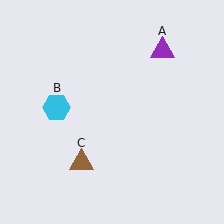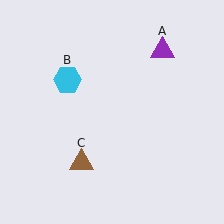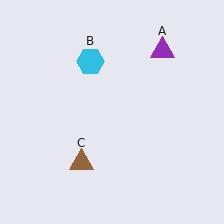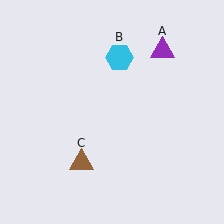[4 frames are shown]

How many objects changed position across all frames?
1 object changed position: cyan hexagon (object B).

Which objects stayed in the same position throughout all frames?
Purple triangle (object A) and brown triangle (object C) remained stationary.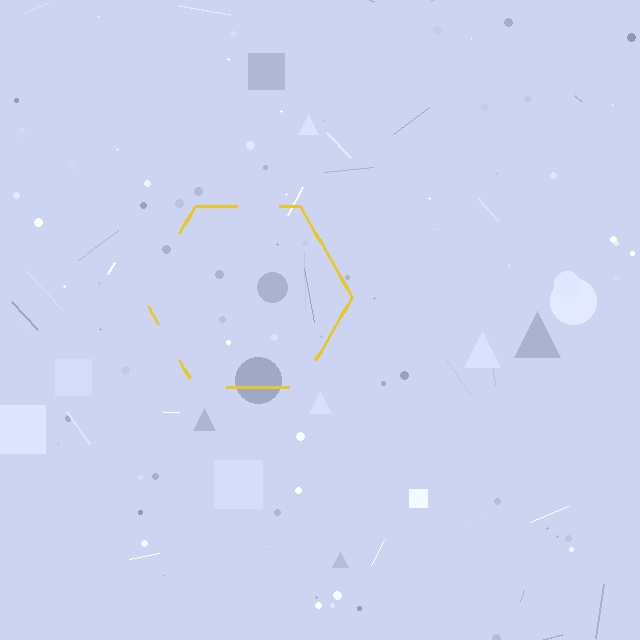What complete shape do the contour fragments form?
The contour fragments form a hexagon.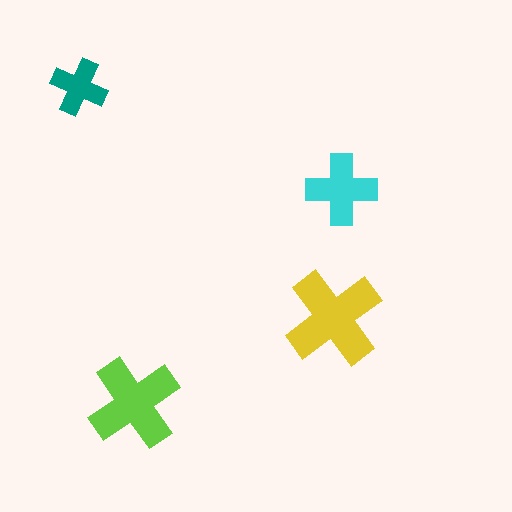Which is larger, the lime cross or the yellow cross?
The yellow one.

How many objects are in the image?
There are 4 objects in the image.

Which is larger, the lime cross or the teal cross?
The lime one.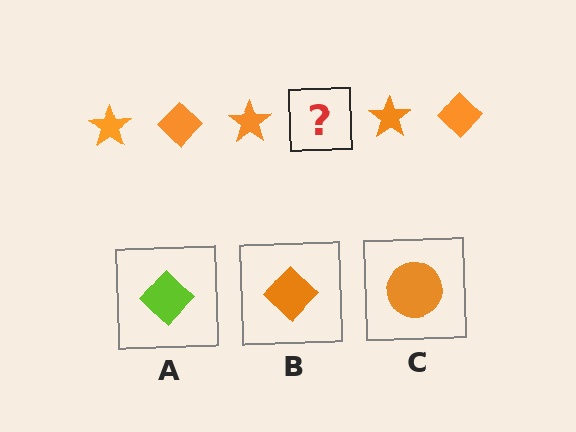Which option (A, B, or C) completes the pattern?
B.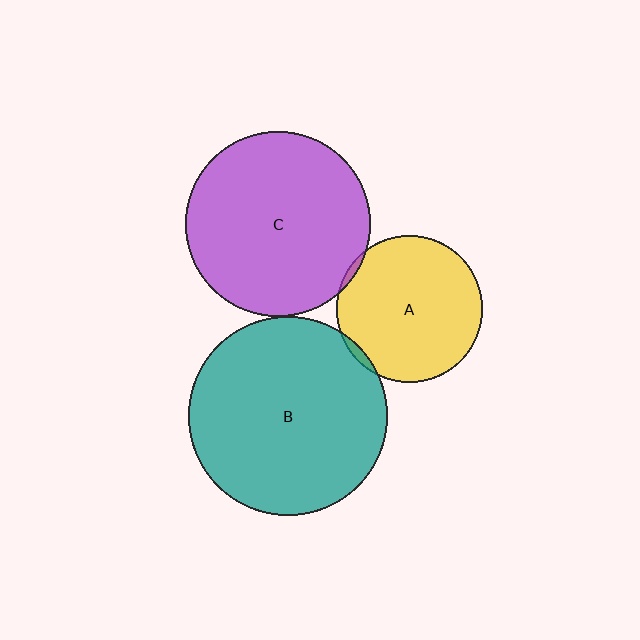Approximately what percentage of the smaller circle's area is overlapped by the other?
Approximately 5%.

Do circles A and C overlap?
Yes.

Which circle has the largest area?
Circle B (teal).